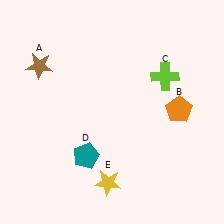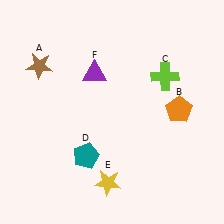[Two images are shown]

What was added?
A purple triangle (F) was added in Image 2.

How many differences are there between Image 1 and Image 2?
There is 1 difference between the two images.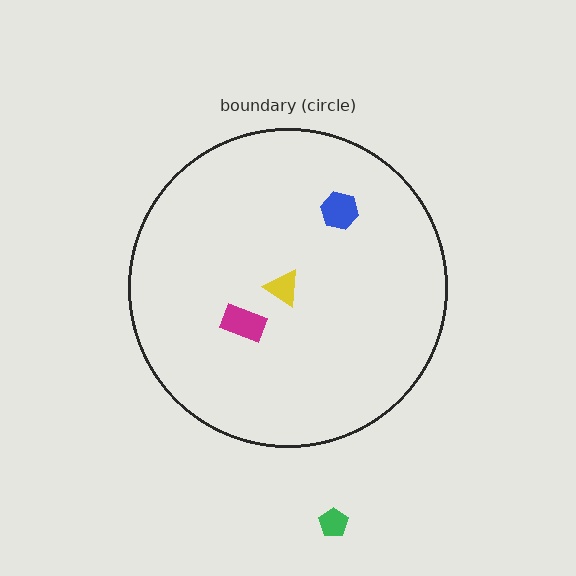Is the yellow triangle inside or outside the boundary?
Inside.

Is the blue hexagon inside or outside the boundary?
Inside.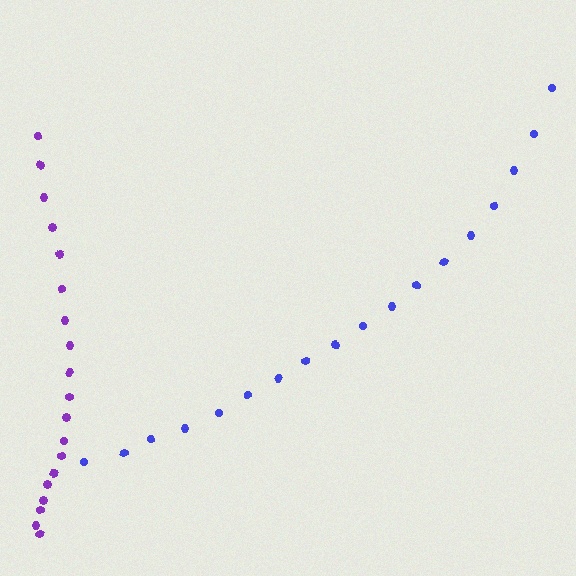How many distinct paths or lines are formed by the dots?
There are 2 distinct paths.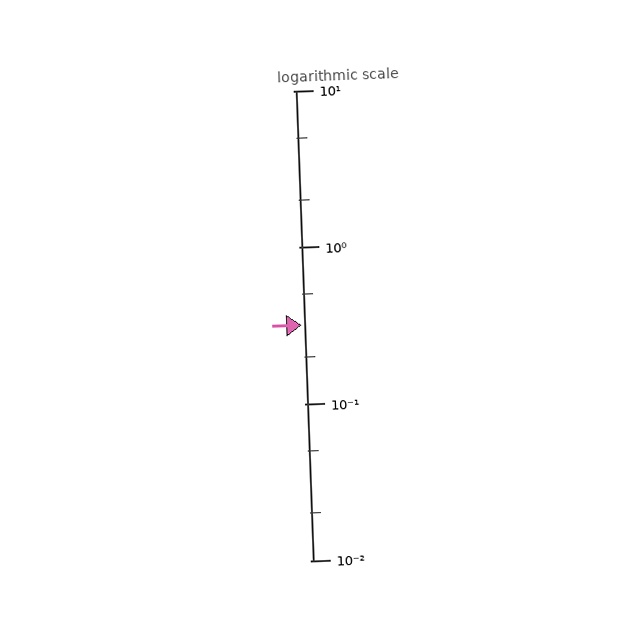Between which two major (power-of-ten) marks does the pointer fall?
The pointer is between 0.1 and 1.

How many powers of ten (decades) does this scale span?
The scale spans 3 decades, from 0.01 to 10.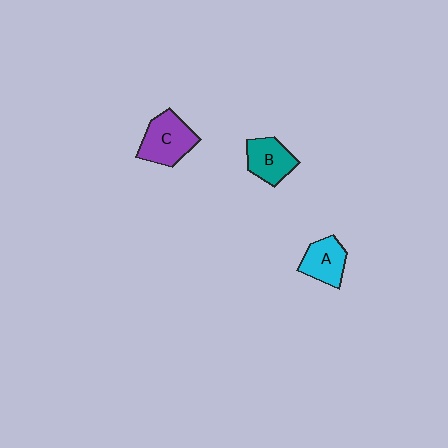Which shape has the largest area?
Shape C (purple).